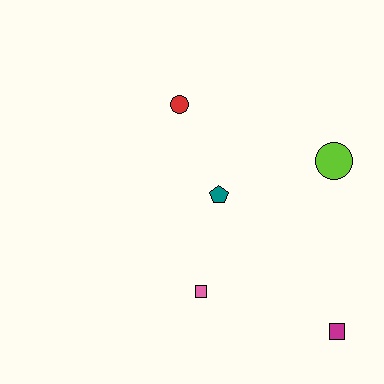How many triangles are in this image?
There are no triangles.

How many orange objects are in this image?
There are no orange objects.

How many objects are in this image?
There are 5 objects.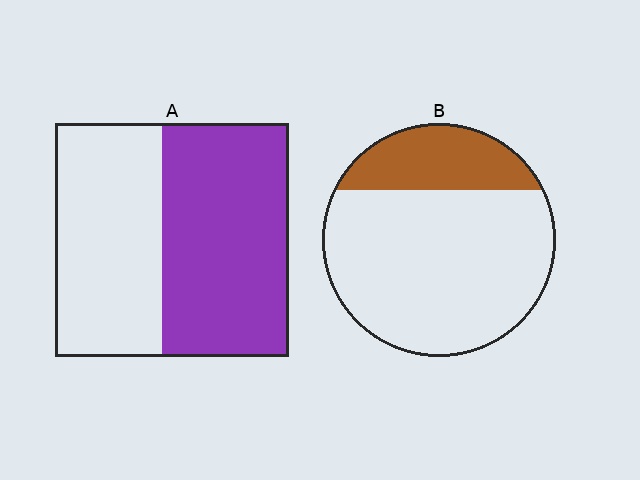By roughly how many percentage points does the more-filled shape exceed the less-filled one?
By roughly 30 percentage points (A over B).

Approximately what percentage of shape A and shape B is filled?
A is approximately 55% and B is approximately 25%.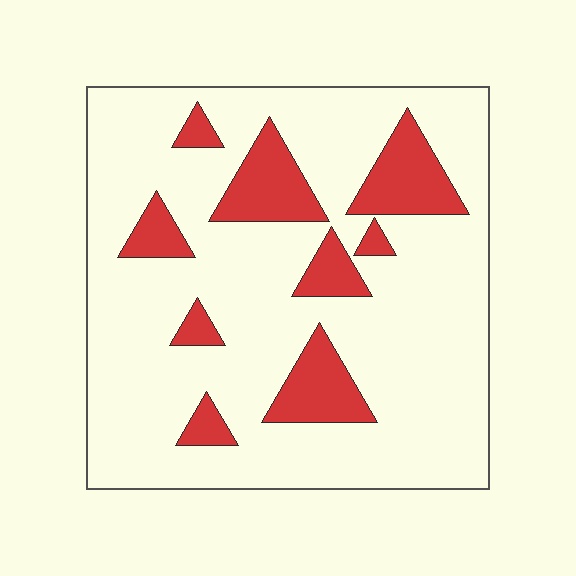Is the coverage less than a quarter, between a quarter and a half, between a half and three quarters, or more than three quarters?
Less than a quarter.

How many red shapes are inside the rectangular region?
9.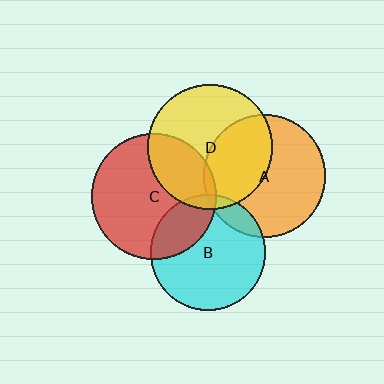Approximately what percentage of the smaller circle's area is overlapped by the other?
Approximately 40%.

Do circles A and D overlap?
Yes.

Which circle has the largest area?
Circle D (yellow).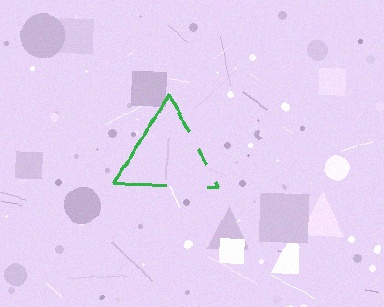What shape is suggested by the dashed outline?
The dashed outline suggests a triangle.